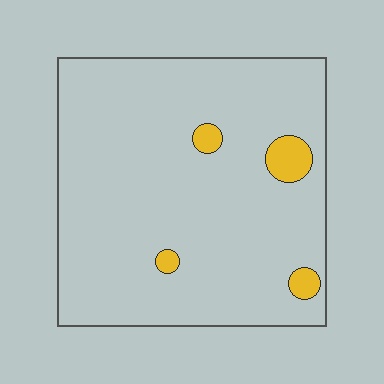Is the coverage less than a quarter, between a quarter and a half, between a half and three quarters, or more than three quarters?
Less than a quarter.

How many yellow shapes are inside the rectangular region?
4.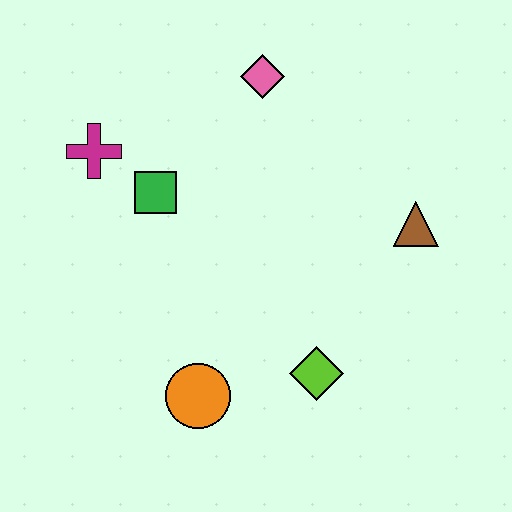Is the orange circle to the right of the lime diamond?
No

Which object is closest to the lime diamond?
The orange circle is closest to the lime diamond.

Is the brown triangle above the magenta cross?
No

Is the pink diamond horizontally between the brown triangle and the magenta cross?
Yes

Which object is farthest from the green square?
The brown triangle is farthest from the green square.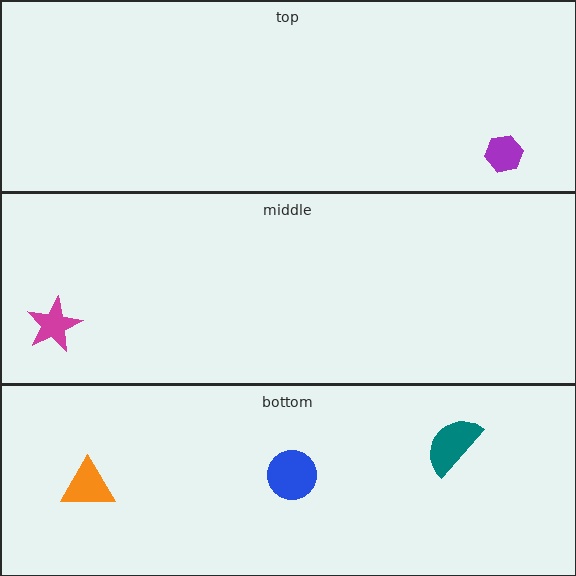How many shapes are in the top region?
1.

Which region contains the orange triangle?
The bottom region.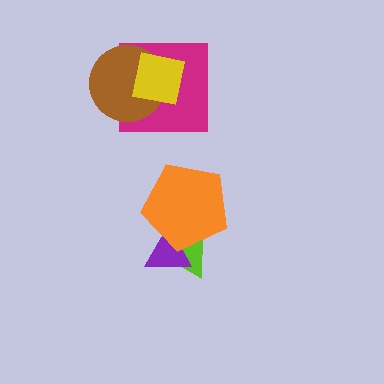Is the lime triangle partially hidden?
Yes, it is partially covered by another shape.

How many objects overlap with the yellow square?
2 objects overlap with the yellow square.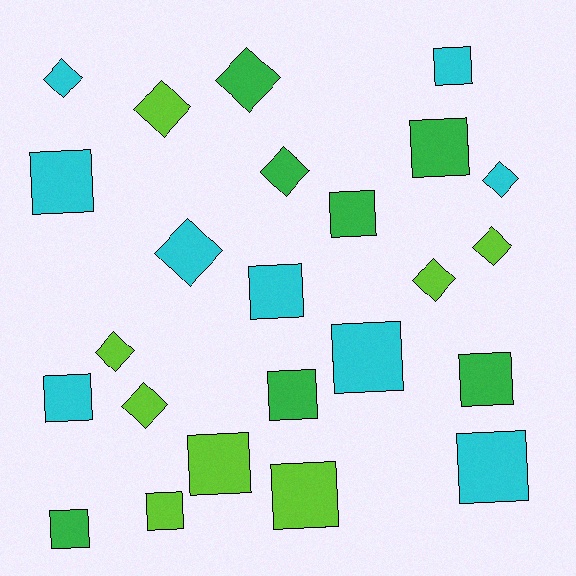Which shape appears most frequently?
Square, with 14 objects.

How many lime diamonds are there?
There are 5 lime diamonds.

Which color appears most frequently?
Cyan, with 9 objects.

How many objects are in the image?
There are 24 objects.